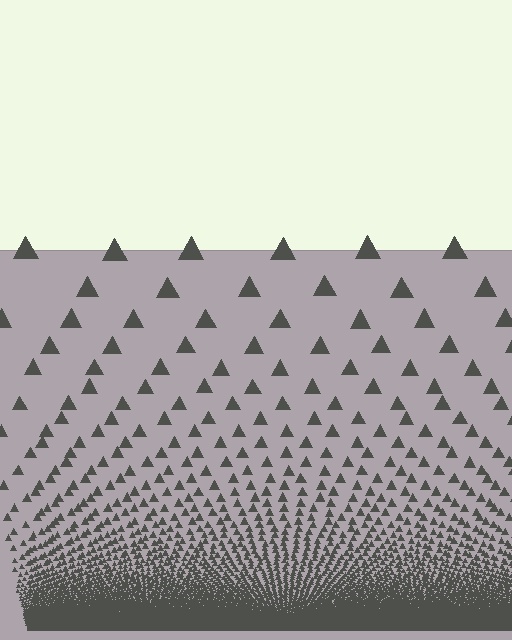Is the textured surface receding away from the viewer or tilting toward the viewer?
The surface appears to tilt toward the viewer. Texture elements get larger and sparser toward the top.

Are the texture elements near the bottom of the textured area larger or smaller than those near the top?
Smaller. The gradient is inverted — elements near the bottom are smaller and denser.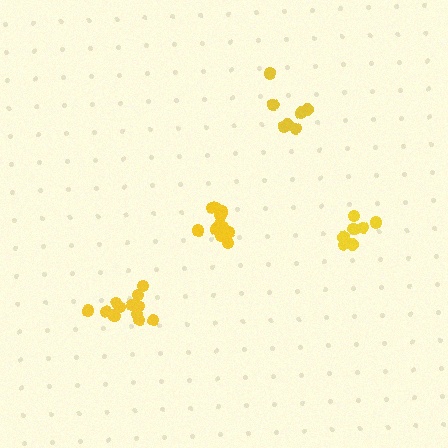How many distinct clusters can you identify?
There are 4 distinct clusters.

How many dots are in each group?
Group 1: 7 dots, Group 2: 12 dots, Group 3: 7 dots, Group 4: 13 dots (39 total).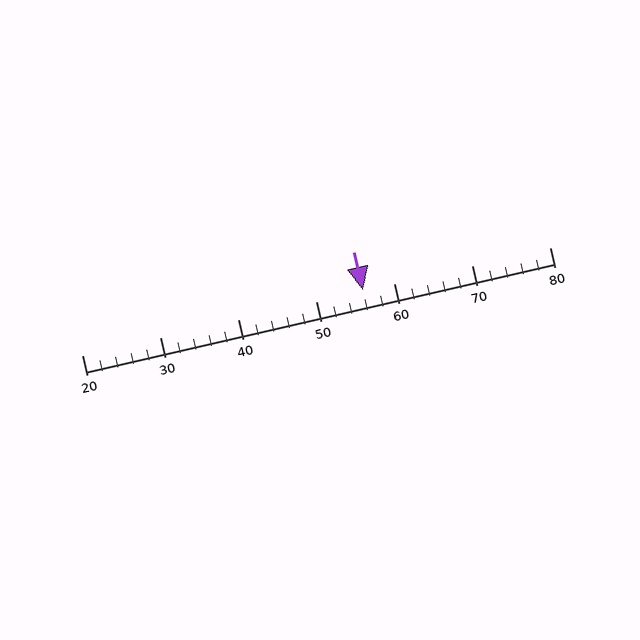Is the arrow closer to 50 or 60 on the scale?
The arrow is closer to 60.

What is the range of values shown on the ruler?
The ruler shows values from 20 to 80.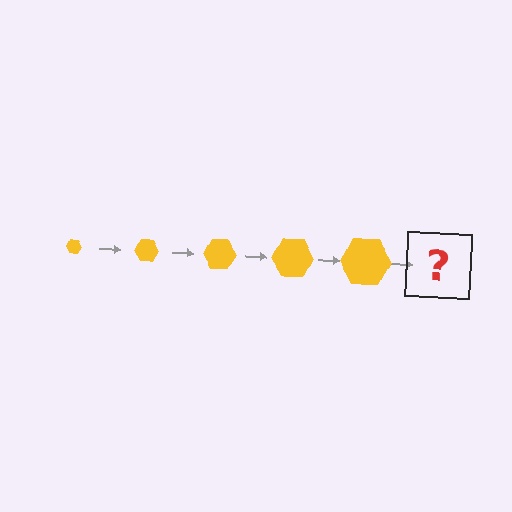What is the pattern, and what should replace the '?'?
The pattern is that the hexagon gets progressively larger each step. The '?' should be a yellow hexagon, larger than the previous one.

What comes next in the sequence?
The next element should be a yellow hexagon, larger than the previous one.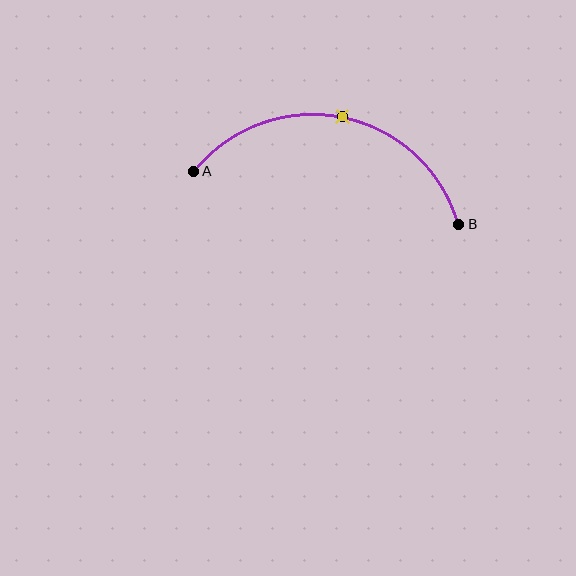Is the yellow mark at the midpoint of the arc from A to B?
Yes. The yellow mark lies on the arc at equal arc-length from both A and B — it is the arc midpoint.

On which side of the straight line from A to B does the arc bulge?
The arc bulges above the straight line connecting A and B.